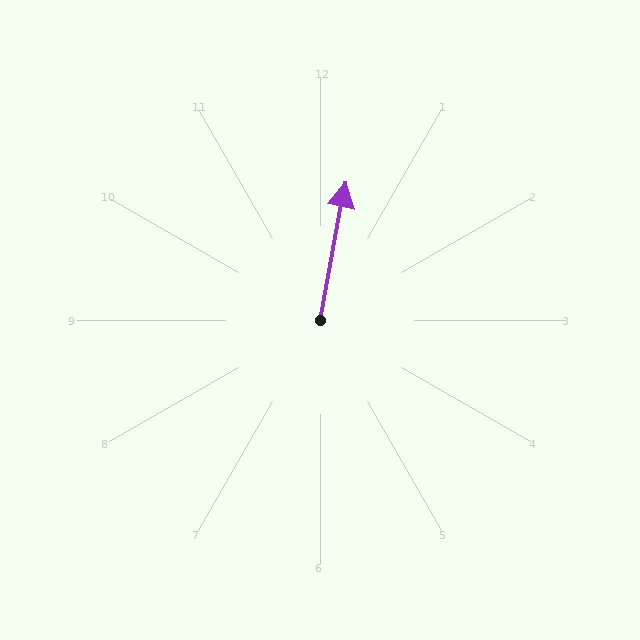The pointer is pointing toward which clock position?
Roughly 12 o'clock.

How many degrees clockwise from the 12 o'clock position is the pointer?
Approximately 11 degrees.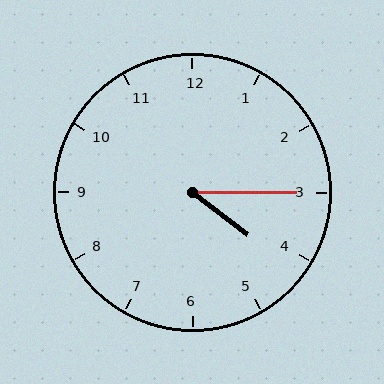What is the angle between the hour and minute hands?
Approximately 38 degrees.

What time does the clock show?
4:15.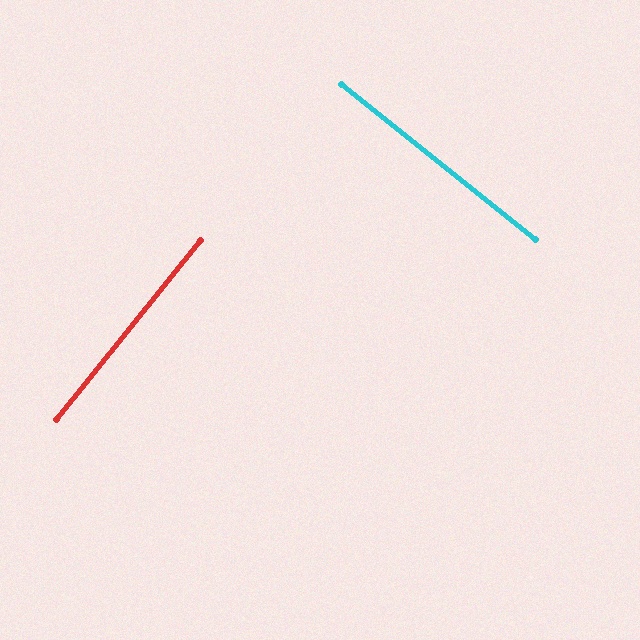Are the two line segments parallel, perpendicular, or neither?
Perpendicular — they meet at approximately 90°.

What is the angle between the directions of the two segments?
Approximately 90 degrees.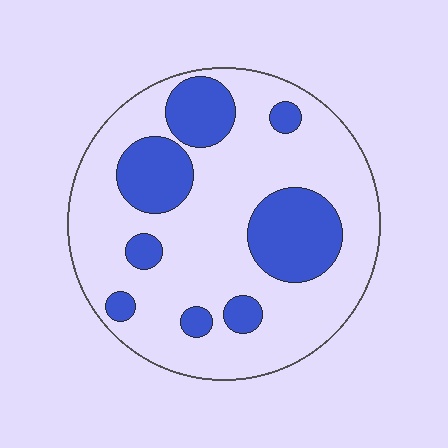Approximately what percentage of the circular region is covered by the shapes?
Approximately 25%.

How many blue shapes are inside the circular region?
8.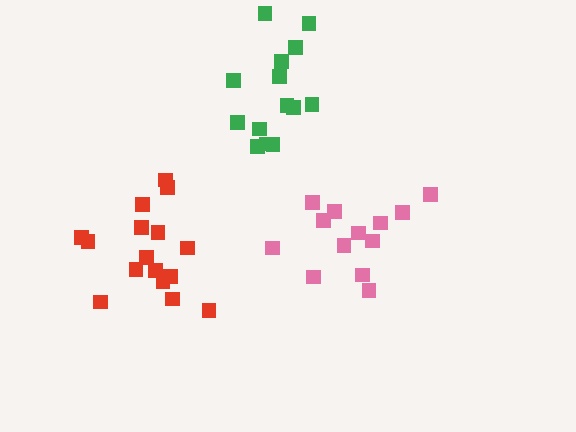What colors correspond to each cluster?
The clusters are colored: green, red, pink.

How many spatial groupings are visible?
There are 3 spatial groupings.